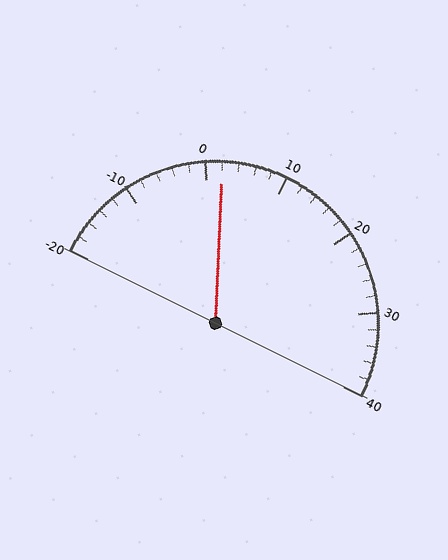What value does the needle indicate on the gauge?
The needle indicates approximately 2.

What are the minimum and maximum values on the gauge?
The gauge ranges from -20 to 40.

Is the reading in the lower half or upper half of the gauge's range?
The reading is in the lower half of the range (-20 to 40).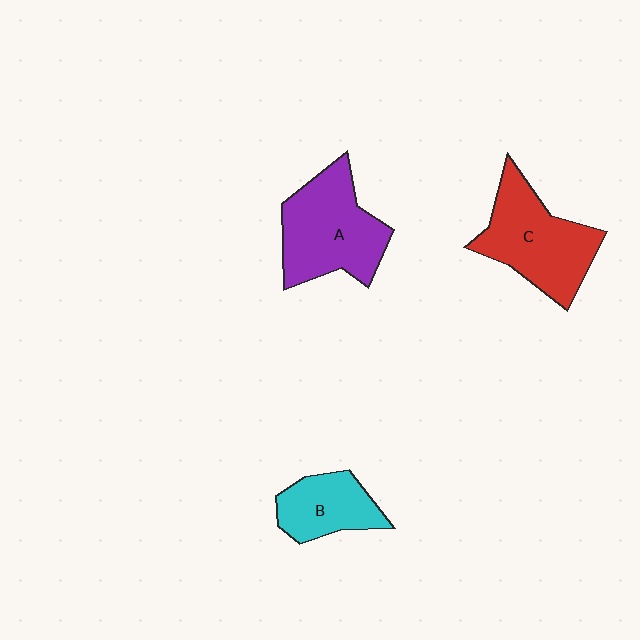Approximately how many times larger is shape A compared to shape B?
Approximately 1.7 times.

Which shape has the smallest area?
Shape B (cyan).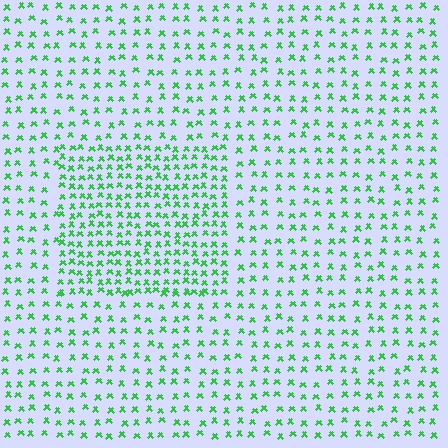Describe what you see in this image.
The image contains small green elements arranged at two different densities. A rectangle-shaped region is visible where the elements are more densely packed than the surrounding area.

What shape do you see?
I see a rectangle.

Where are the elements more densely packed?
The elements are more densely packed inside the rectangle boundary.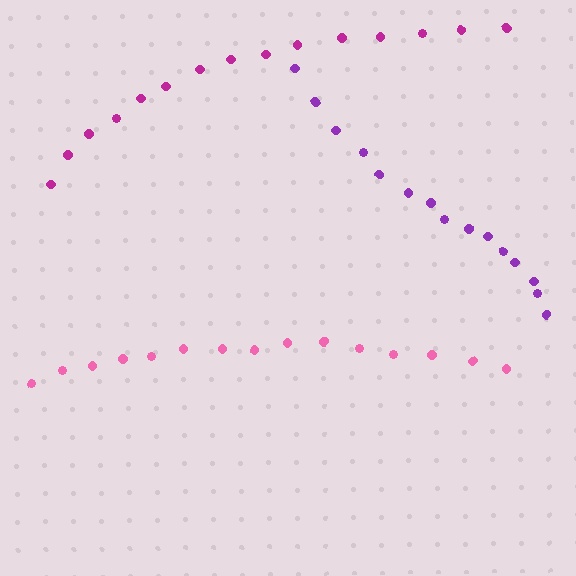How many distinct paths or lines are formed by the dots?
There are 3 distinct paths.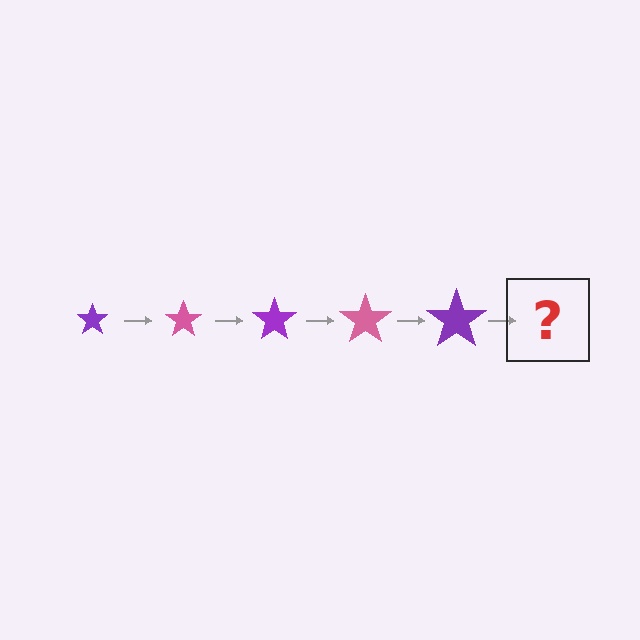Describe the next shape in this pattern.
It should be a pink star, larger than the previous one.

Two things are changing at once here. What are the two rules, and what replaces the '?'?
The two rules are that the star grows larger each step and the color cycles through purple and pink. The '?' should be a pink star, larger than the previous one.